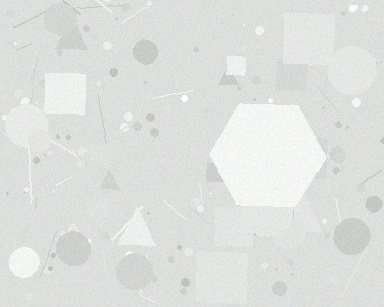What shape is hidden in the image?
A hexagon is hidden in the image.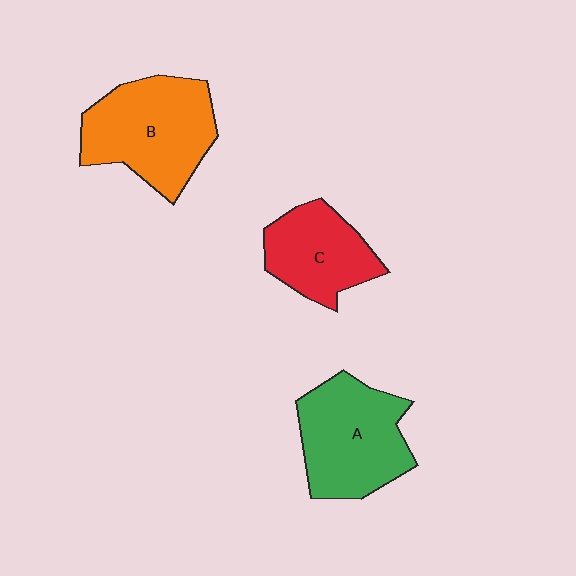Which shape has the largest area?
Shape B (orange).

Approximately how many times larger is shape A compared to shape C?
Approximately 1.3 times.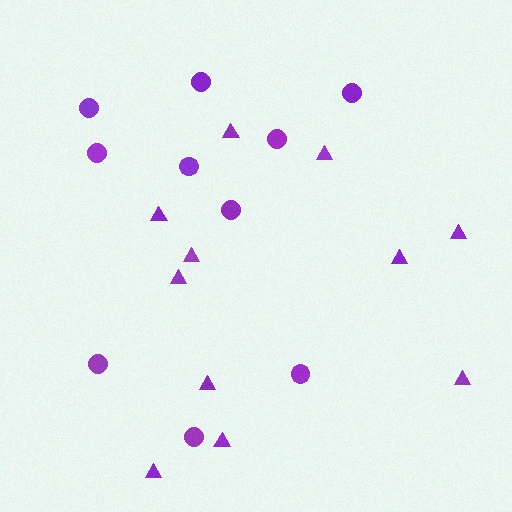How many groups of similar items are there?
There are 2 groups: one group of circles (10) and one group of triangles (11).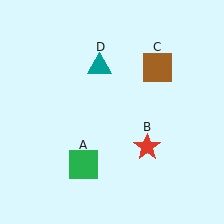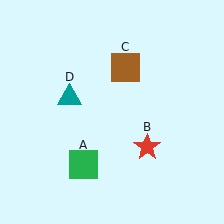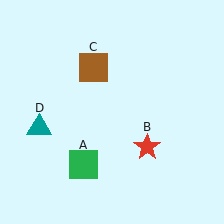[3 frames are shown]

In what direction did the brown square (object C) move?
The brown square (object C) moved left.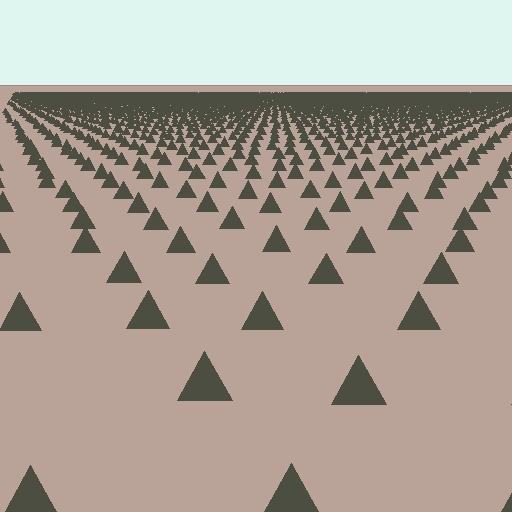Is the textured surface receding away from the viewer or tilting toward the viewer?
The surface is receding away from the viewer. Texture elements get smaller and denser toward the top.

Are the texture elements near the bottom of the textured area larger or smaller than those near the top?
Larger. Near the bottom, elements are closer to the viewer and appear at a bigger on-screen size.